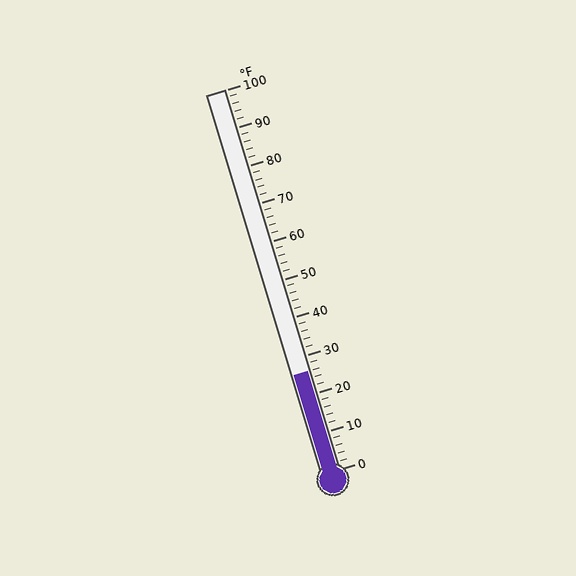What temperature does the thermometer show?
The thermometer shows approximately 26°F.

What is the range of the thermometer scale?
The thermometer scale ranges from 0°F to 100°F.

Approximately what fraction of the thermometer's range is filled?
The thermometer is filled to approximately 25% of its range.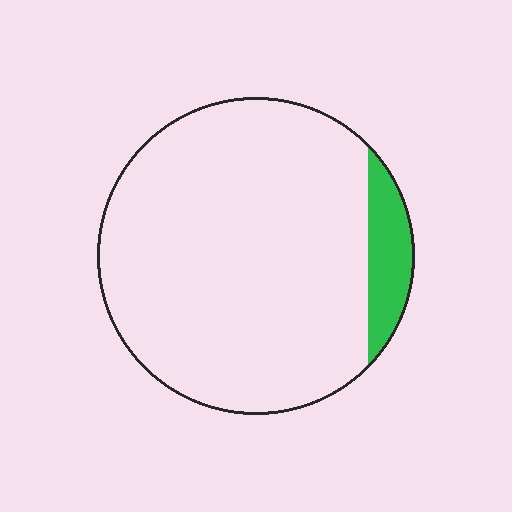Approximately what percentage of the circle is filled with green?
Approximately 10%.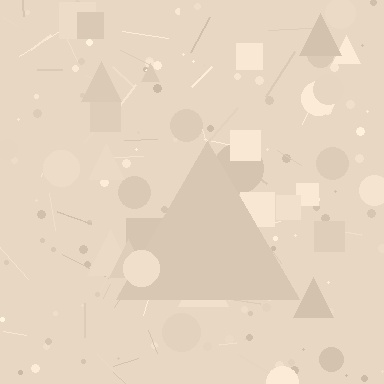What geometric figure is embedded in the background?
A triangle is embedded in the background.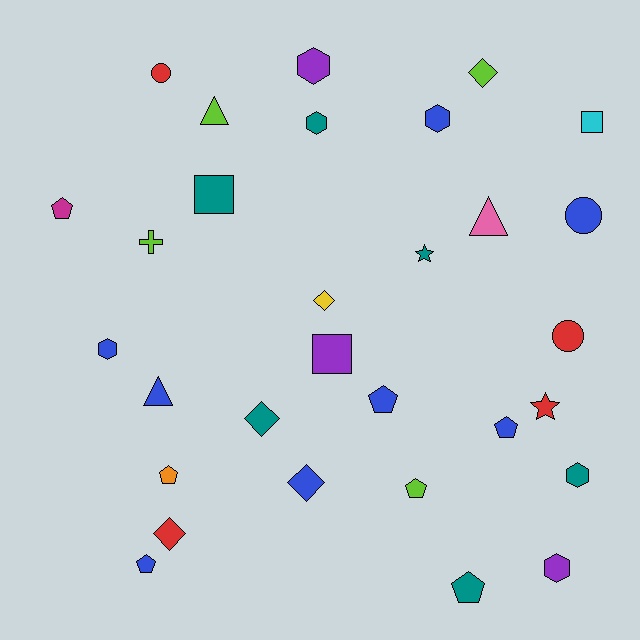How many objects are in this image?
There are 30 objects.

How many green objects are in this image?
There are no green objects.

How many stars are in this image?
There are 2 stars.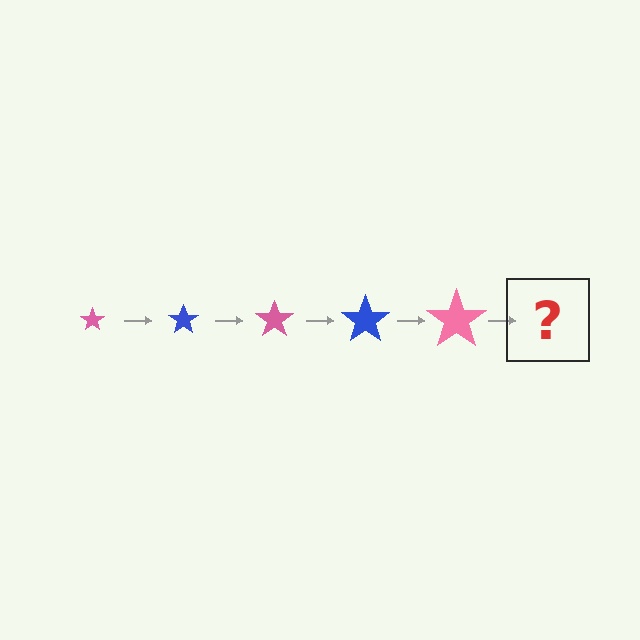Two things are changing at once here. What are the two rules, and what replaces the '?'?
The two rules are that the star grows larger each step and the color cycles through pink and blue. The '?' should be a blue star, larger than the previous one.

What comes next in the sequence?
The next element should be a blue star, larger than the previous one.